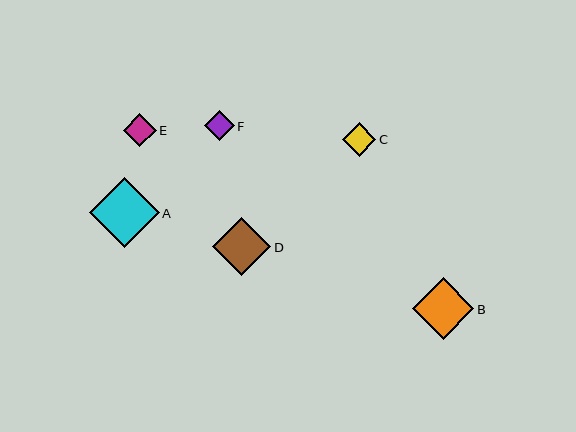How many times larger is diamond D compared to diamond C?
Diamond D is approximately 1.8 times the size of diamond C.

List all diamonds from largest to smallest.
From largest to smallest: A, B, D, C, E, F.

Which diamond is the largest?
Diamond A is the largest with a size of approximately 70 pixels.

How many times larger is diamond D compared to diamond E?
Diamond D is approximately 1.8 times the size of diamond E.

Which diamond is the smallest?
Diamond F is the smallest with a size of approximately 30 pixels.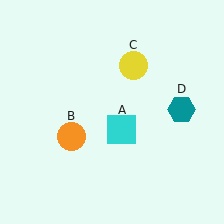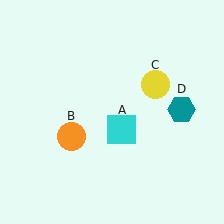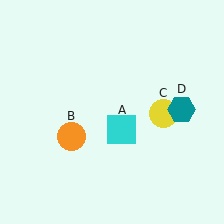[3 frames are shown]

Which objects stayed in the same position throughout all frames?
Cyan square (object A) and orange circle (object B) and teal hexagon (object D) remained stationary.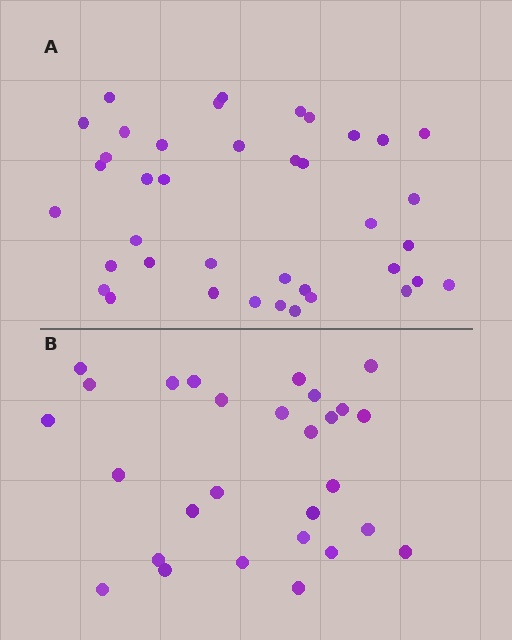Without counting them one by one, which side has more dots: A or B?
Region A (the top region) has more dots.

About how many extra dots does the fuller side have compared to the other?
Region A has roughly 12 or so more dots than region B.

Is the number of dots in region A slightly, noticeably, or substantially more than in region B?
Region A has noticeably more, but not dramatically so. The ratio is roughly 1.4 to 1.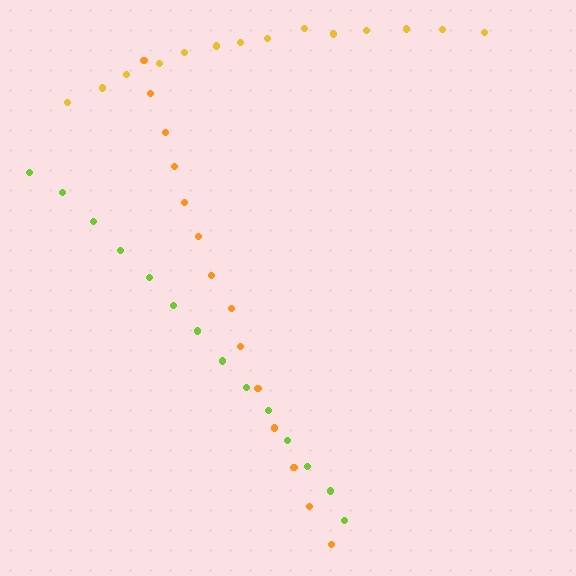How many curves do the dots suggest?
There are 3 distinct paths.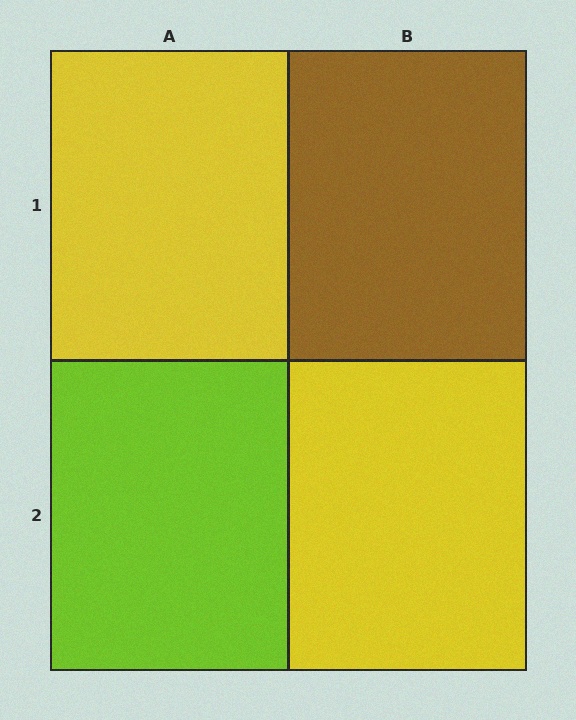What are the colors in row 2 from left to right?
Lime, yellow.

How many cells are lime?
1 cell is lime.